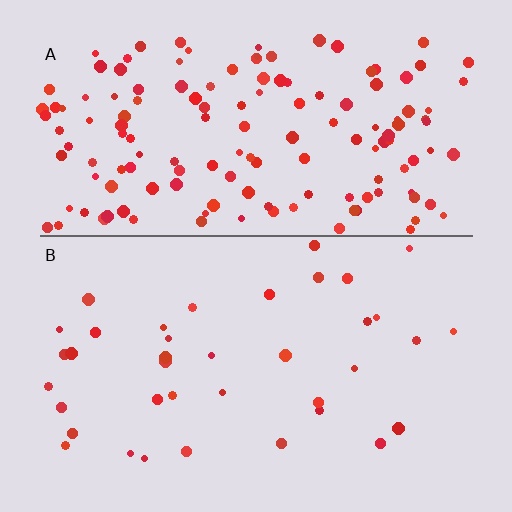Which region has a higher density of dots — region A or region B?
A (the top).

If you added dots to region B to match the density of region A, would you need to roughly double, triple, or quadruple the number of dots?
Approximately quadruple.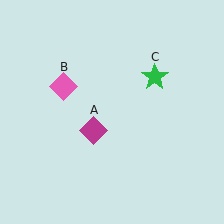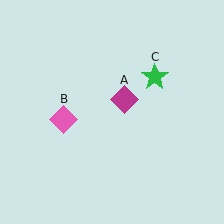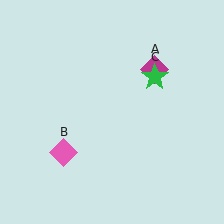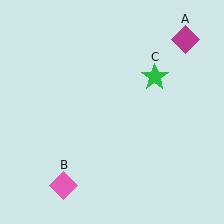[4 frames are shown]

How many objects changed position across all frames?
2 objects changed position: magenta diamond (object A), pink diamond (object B).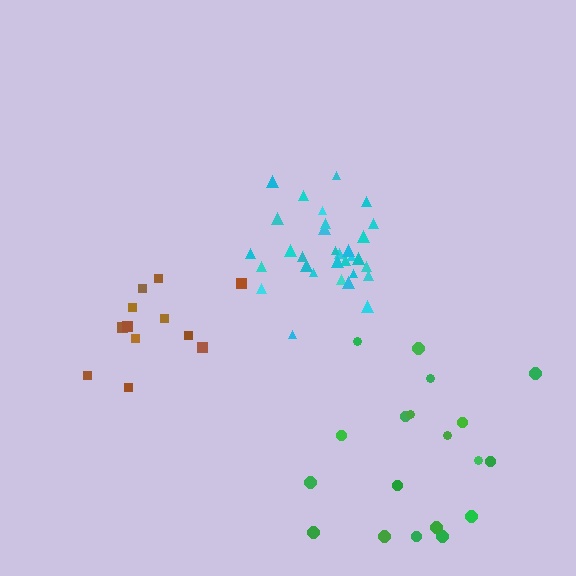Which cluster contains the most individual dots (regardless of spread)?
Cyan (31).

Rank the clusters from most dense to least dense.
cyan, brown, green.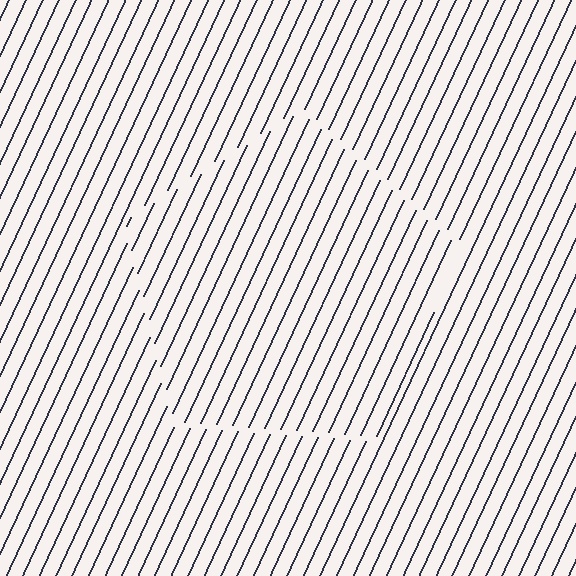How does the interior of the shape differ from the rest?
The interior of the shape contains the same grating, shifted by half a period — the contour is defined by the phase discontinuity where line-ends from the inner and outer gratings abut.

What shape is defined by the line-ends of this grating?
An illusory pentagon. The interior of the shape contains the same grating, shifted by half a period — the contour is defined by the phase discontinuity where line-ends from the inner and outer gratings abut.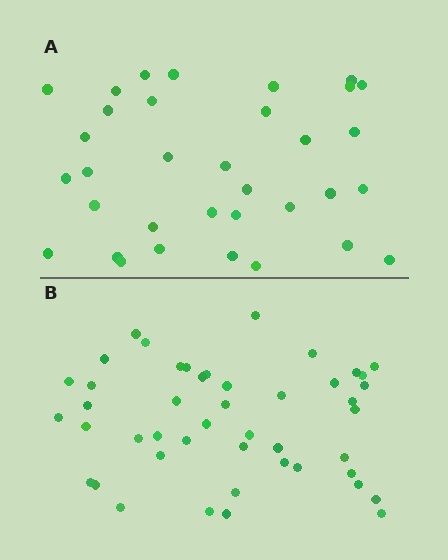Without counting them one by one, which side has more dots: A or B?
Region B (the bottom region) has more dots.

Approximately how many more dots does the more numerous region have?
Region B has roughly 12 or so more dots than region A.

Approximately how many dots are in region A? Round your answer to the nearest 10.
About 30 dots. (The exact count is 34, which rounds to 30.)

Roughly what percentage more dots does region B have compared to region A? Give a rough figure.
About 35% more.